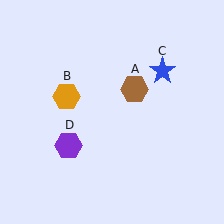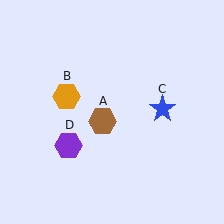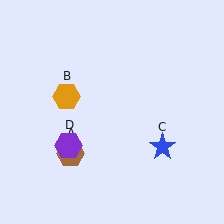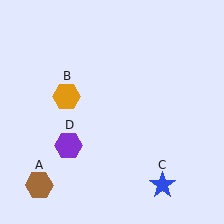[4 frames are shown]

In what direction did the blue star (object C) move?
The blue star (object C) moved down.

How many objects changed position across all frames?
2 objects changed position: brown hexagon (object A), blue star (object C).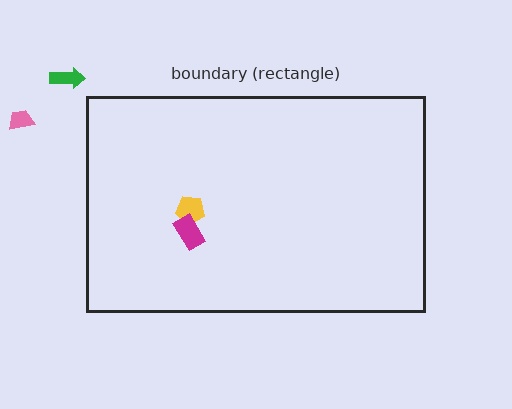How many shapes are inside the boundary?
2 inside, 2 outside.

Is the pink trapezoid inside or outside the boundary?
Outside.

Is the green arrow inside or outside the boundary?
Outside.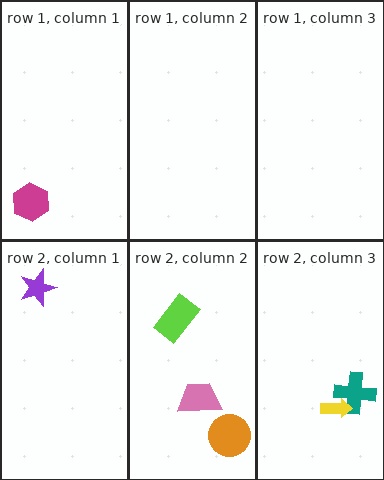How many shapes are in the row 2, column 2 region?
3.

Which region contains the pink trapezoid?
The row 2, column 2 region.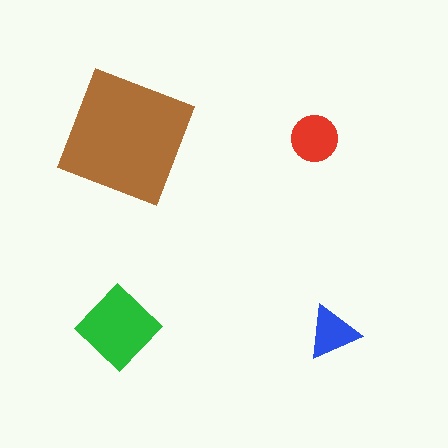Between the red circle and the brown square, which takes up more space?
The brown square.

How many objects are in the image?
There are 4 objects in the image.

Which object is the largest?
The brown square.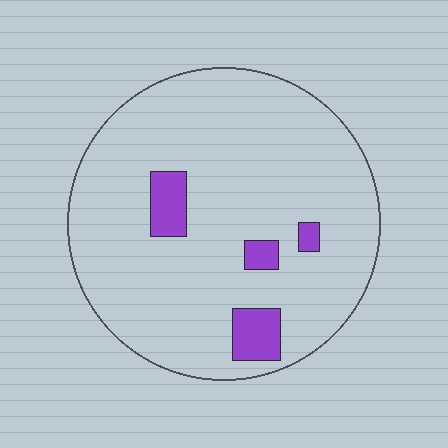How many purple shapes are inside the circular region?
4.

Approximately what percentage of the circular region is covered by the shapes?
Approximately 10%.